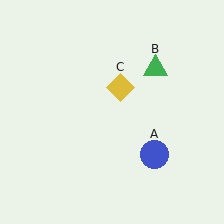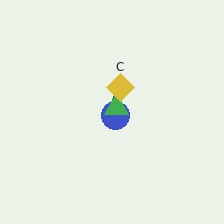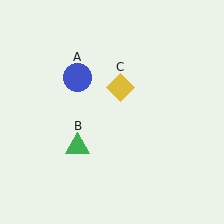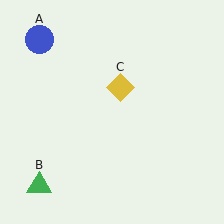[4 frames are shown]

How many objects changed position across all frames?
2 objects changed position: blue circle (object A), green triangle (object B).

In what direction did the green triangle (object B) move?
The green triangle (object B) moved down and to the left.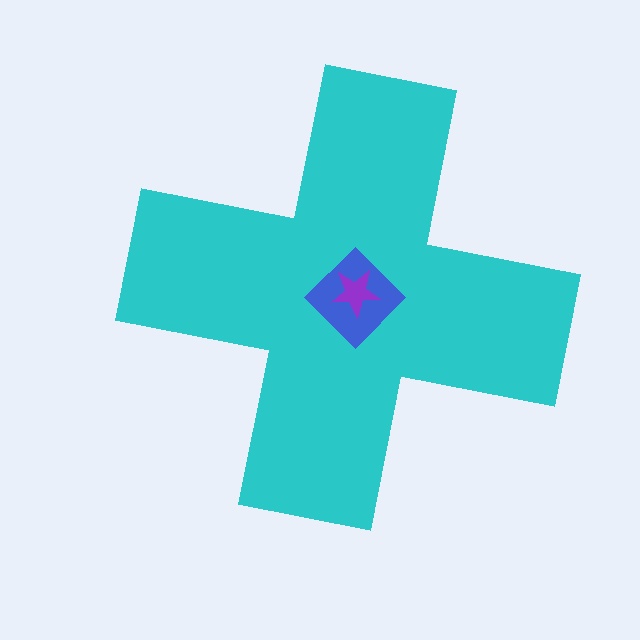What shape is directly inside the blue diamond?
The purple star.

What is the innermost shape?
The purple star.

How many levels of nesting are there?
3.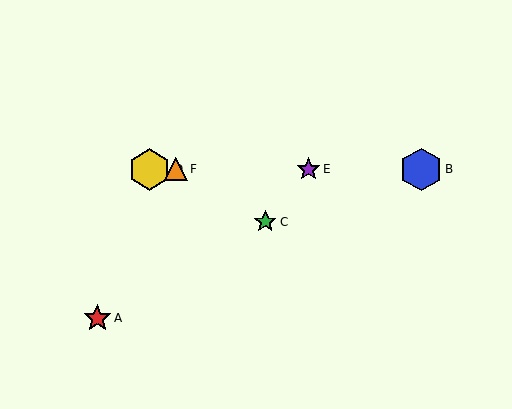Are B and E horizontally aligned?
Yes, both are at y≈169.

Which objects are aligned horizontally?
Objects B, D, E, F are aligned horizontally.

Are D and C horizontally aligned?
No, D is at y≈169 and C is at y≈222.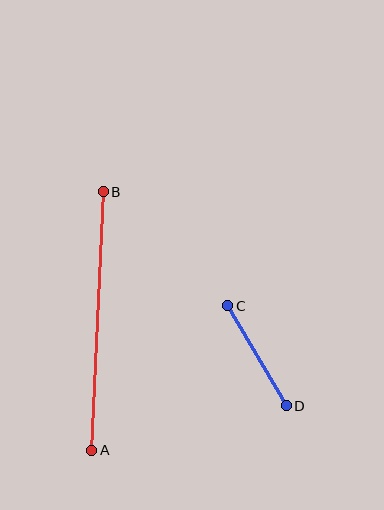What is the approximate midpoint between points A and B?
The midpoint is at approximately (98, 321) pixels.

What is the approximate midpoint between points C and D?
The midpoint is at approximately (257, 356) pixels.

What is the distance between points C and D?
The distance is approximately 115 pixels.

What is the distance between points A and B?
The distance is approximately 259 pixels.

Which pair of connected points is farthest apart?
Points A and B are farthest apart.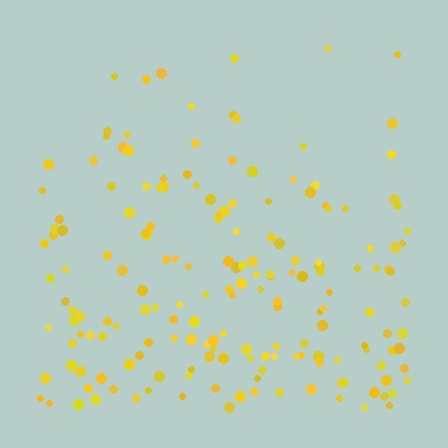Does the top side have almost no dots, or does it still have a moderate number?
Still a moderate number, just noticeably fewer than the bottom.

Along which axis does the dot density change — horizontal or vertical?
Vertical.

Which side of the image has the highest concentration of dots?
The bottom.